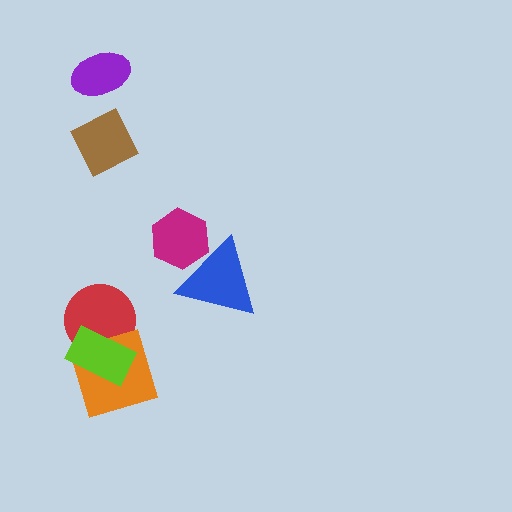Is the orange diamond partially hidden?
Yes, it is partially covered by another shape.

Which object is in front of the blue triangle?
The magenta hexagon is in front of the blue triangle.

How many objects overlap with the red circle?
2 objects overlap with the red circle.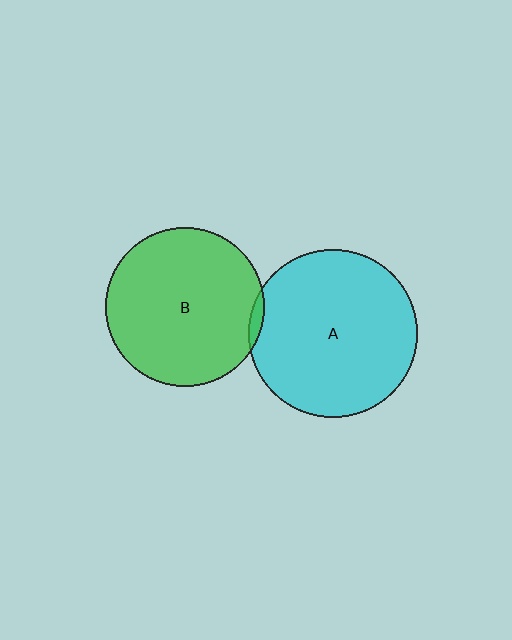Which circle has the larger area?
Circle A (cyan).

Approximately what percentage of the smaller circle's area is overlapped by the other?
Approximately 5%.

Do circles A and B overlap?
Yes.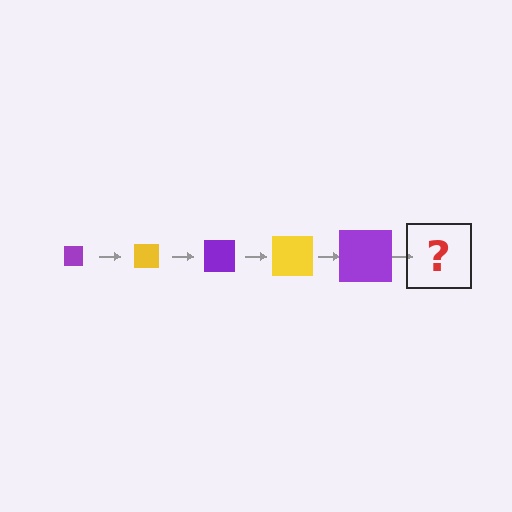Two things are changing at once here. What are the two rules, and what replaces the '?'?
The two rules are that the square grows larger each step and the color cycles through purple and yellow. The '?' should be a yellow square, larger than the previous one.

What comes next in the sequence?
The next element should be a yellow square, larger than the previous one.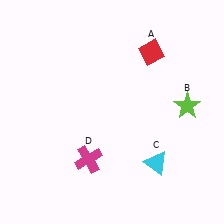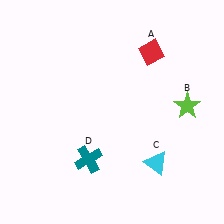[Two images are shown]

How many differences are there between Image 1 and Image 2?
There is 1 difference between the two images.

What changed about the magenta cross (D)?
In Image 1, D is magenta. In Image 2, it changed to teal.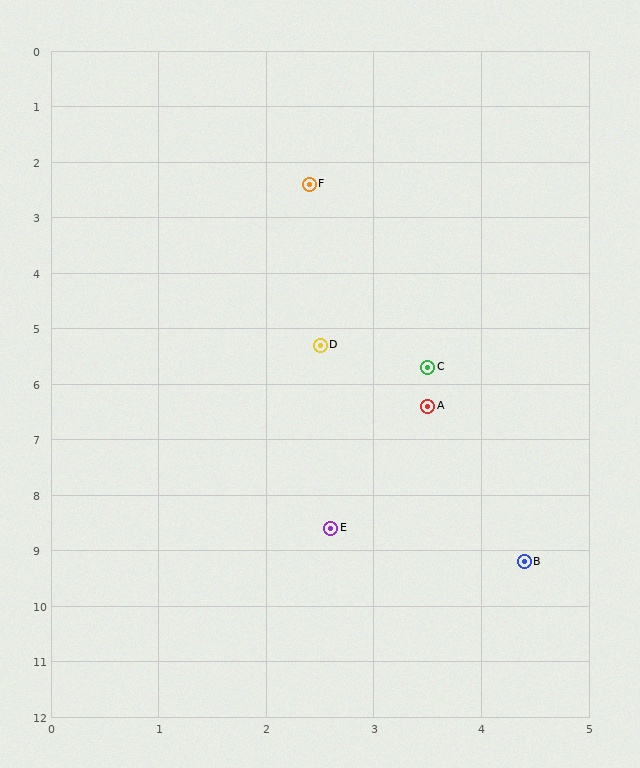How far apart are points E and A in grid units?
Points E and A are about 2.4 grid units apart.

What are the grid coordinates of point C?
Point C is at approximately (3.5, 5.7).